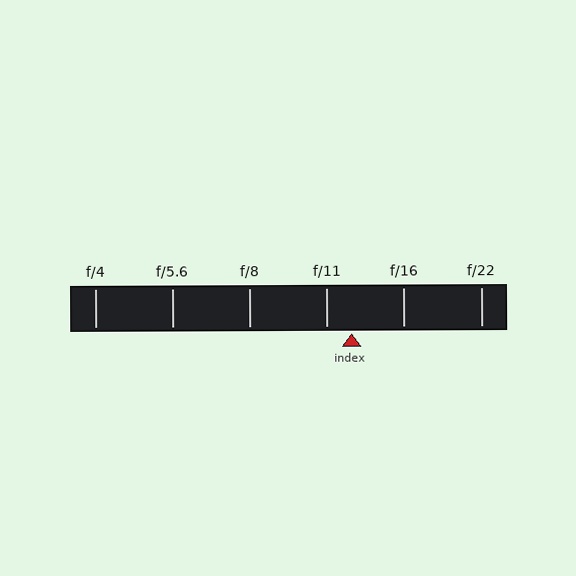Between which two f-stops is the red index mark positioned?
The index mark is between f/11 and f/16.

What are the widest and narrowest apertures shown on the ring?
The widest aperture shown is f/4 and the narrowest is f/22.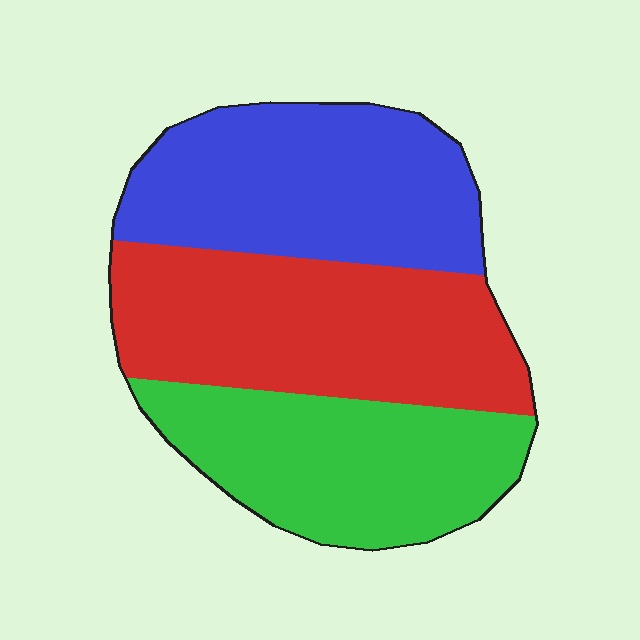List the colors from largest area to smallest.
From largest to smallest: red, blue, green.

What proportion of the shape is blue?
Blue covers around 35% of the shape.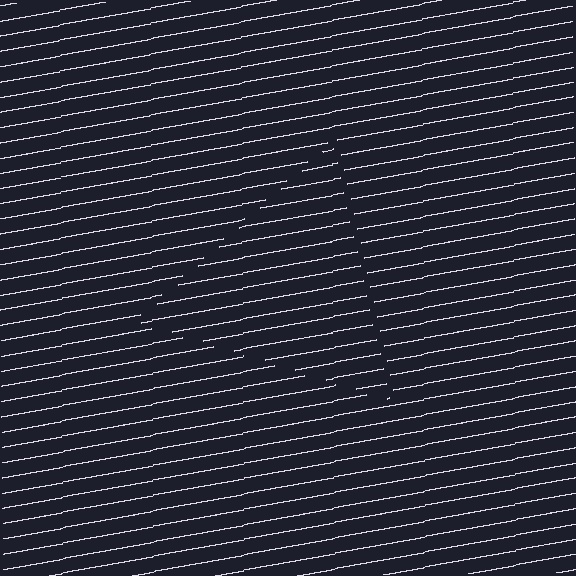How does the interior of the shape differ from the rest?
The interior of the shape contains the same grating, shifted by half a period — the contour is defined by the phase discontinuity where line-ends from the inner and outer gratings abut.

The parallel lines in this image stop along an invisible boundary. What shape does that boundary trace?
An illusory triangle. The interior of the shape contains the same grating, shifted by half a period — the contour is defined by the phase discontinuity where line-ends from the inner and outer gratings abut.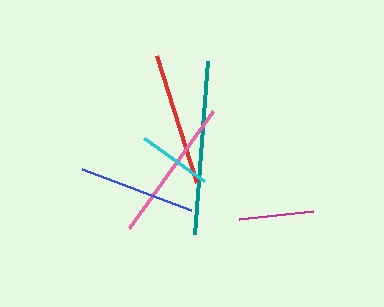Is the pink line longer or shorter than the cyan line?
The pink line is longer than the cyan line.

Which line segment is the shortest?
The cyan line is the shortest at approximately 74 pixels.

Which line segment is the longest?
The teal line is the longest at approximately 174 pixels.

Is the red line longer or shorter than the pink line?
The pink line is longer than the red line.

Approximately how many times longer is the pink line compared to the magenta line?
The pink line is approximately 1.9 times the length of the magenta line.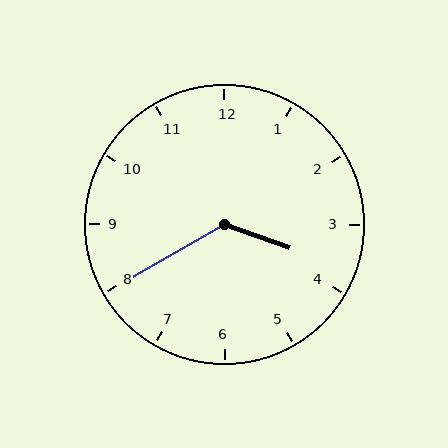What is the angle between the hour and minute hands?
Approximately 130 degrees.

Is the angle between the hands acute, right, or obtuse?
It is obtuse.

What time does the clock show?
3:40.